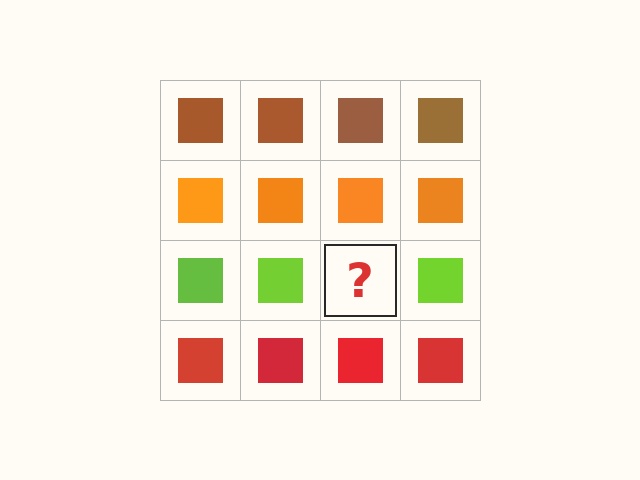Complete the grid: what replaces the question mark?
The question mark should be replaced with a lime square.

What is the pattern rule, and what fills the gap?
The rule is that each row has a consistent color. The gap should be filled with a lime square.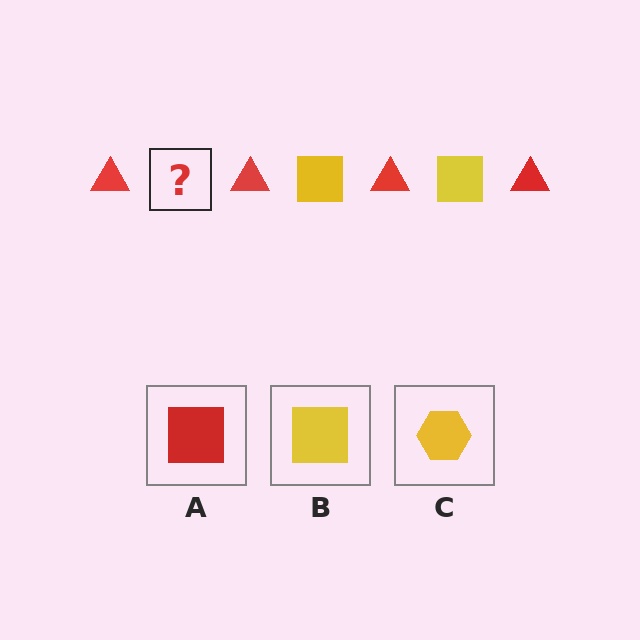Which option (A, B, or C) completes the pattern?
B.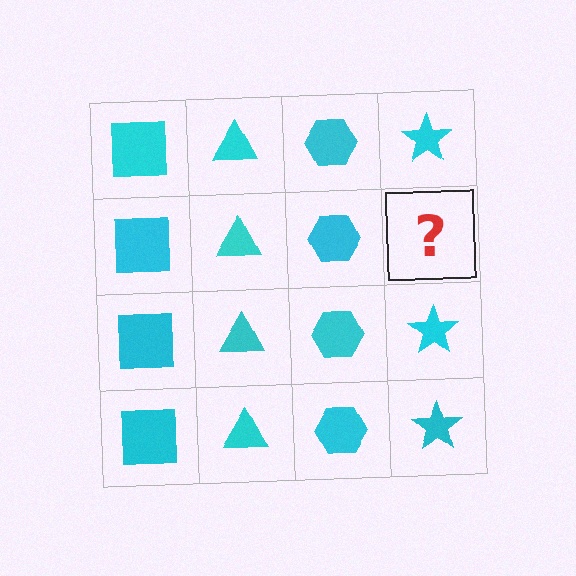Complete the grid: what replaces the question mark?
The question mark should be replaced with a cyan star.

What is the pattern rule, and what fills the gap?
The rule is that each column has a consistent shape. The gap should be filled with a cyan star.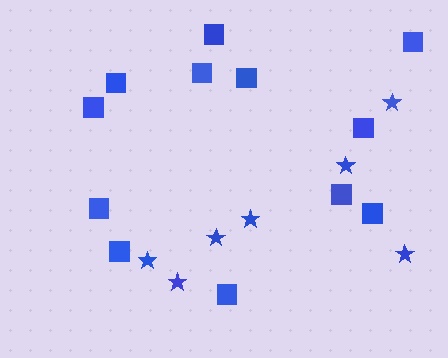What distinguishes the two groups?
There are 2 groups: one group of squares (12) and one group of stars (7).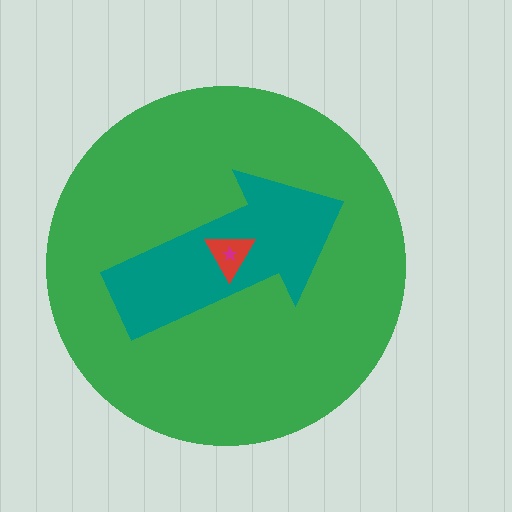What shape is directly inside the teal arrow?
The red triangle.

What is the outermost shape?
The green circle.